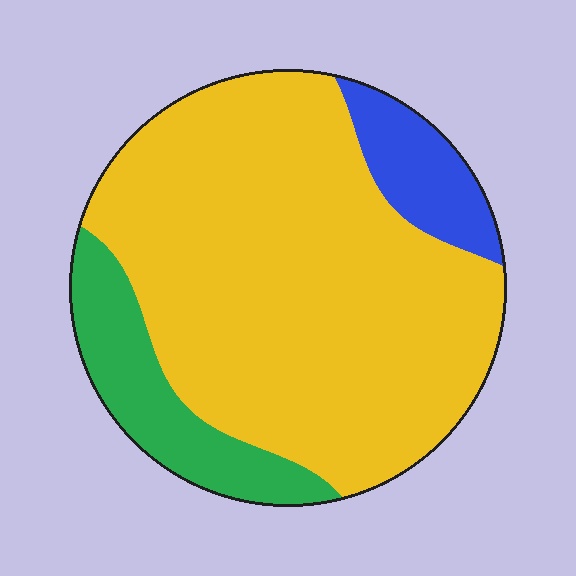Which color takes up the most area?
Yellow, at roughly 75%.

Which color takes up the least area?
Blue, at roughly 10%.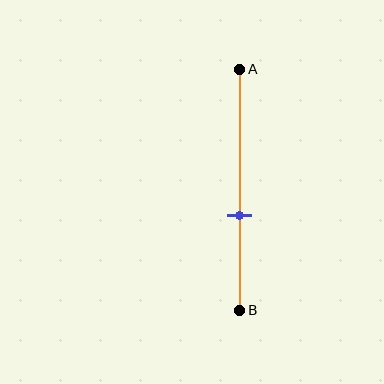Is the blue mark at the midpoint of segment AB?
No, the mark is at about 60% from A, not at the 50% midpoint.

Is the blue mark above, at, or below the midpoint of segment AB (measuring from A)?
The blue mark is below the midpoint of segment AB.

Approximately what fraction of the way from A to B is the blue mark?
The blue mark is approximately 60% of the way from A to B.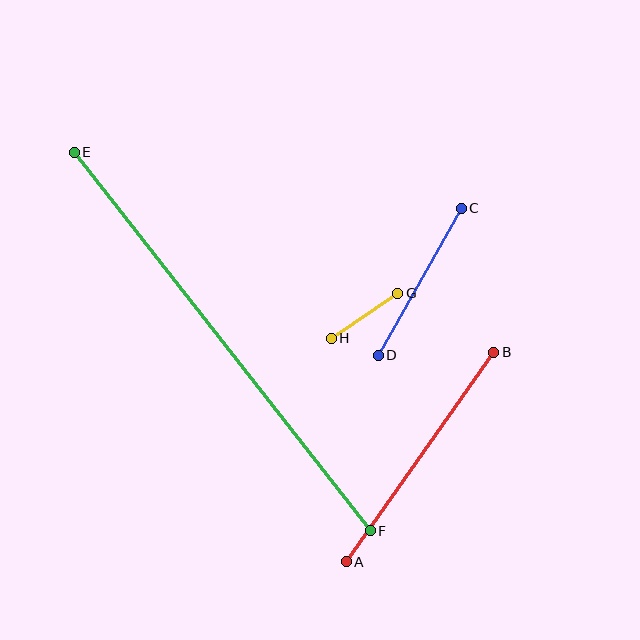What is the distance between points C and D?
The distance is approximately 169 pixels.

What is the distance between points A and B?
The distance is approximately 257 pixels.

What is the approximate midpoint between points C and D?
The midpoint is at approximately (420, 282) pixels.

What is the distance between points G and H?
The distance is approximately 81 pixels.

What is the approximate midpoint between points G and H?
The midpoint is at approximately (365, 316) pixels.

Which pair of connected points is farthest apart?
Points E and F are farthest apart.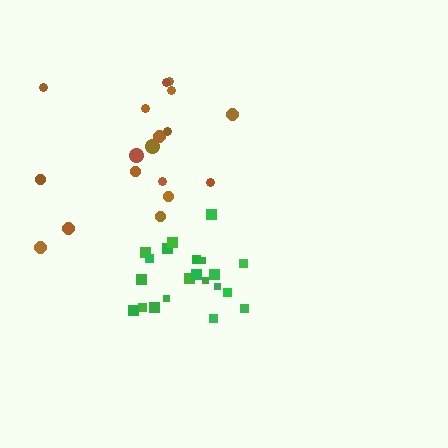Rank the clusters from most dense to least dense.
green, brown.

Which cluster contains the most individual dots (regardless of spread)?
Green (21).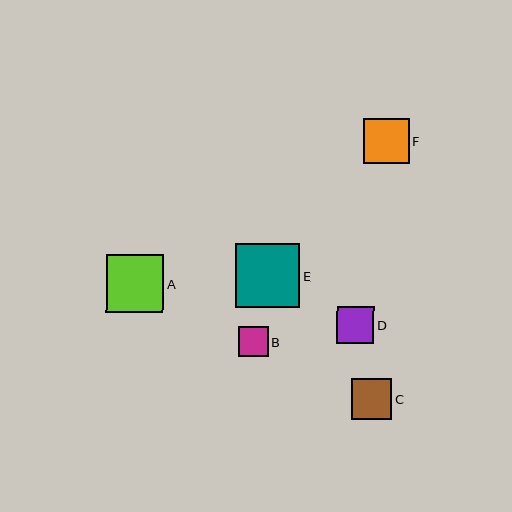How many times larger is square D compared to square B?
Square D is approximately 1.2 times the size of square B.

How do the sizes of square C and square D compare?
Square C and square D are approximately the same size.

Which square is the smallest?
Square B is the smallest with a size of approximately 30 pixels.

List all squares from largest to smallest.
From largest to smallest: E, A, F, C, D, B.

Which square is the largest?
Square E is the largest with a size of approximately 64 pixels.